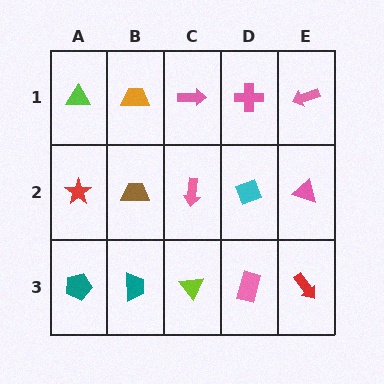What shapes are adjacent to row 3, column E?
A pink triangle (row 2, column E), a pink rectangle (row 3, column D).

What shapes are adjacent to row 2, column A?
A lime triangle (row 1, column A), a teal pentagon (row 3, column A), a brown trapezoid (row 2, column B).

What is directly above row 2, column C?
A pink arrow.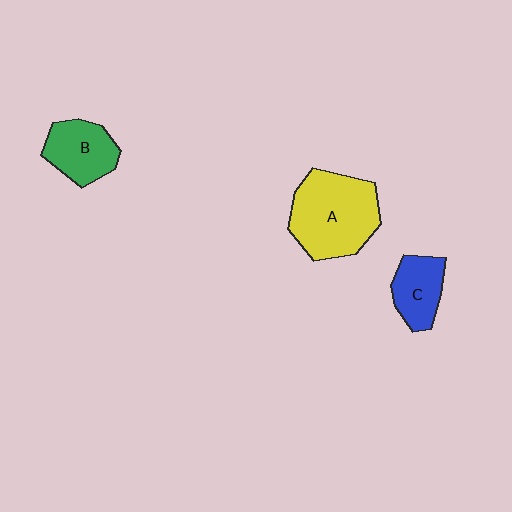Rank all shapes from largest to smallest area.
From largest to smallest: A (yellow), B (green), C (blue).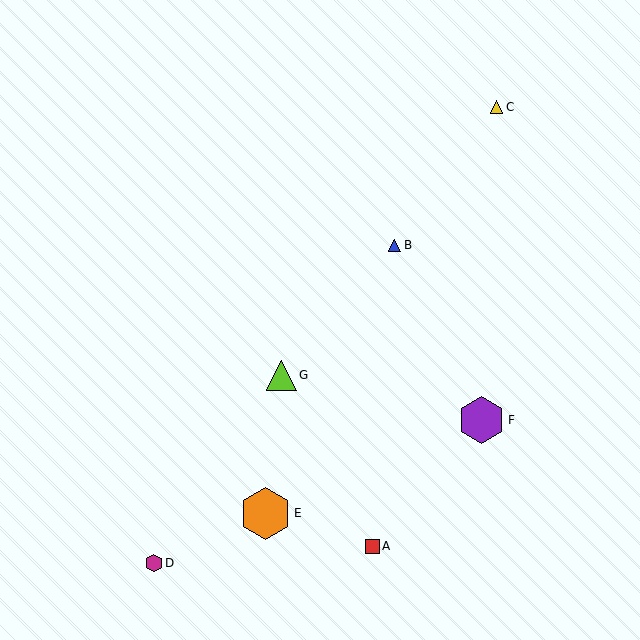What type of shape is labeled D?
Shape D is a magenta hexagon.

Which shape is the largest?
The orange hexagon (labeled E) is the largest.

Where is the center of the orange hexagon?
The center of the orange hexagon is at (265, 513).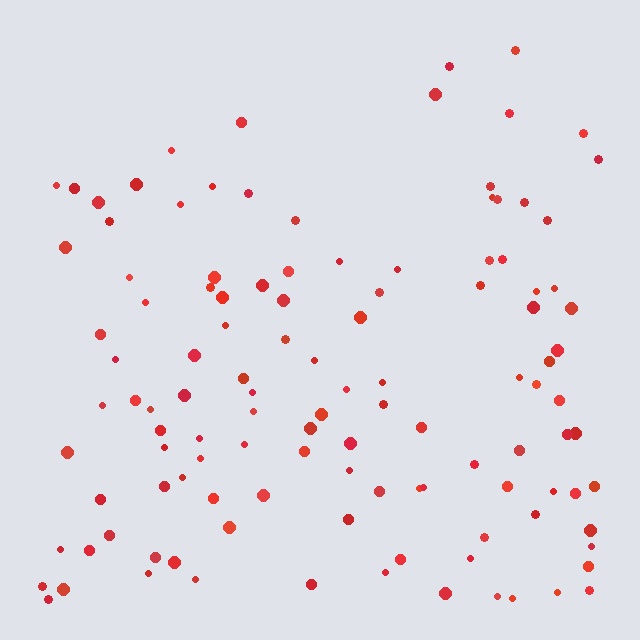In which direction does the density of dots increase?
From top to bottom, with the bottom side densest.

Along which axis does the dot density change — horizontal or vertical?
Vertical.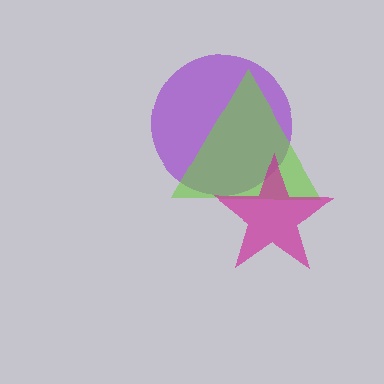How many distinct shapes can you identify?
There are 3 distinct shapes: a purple circle, a lime triangle, a magenta star.